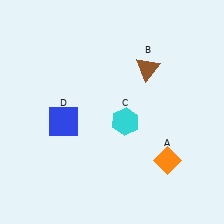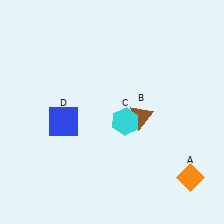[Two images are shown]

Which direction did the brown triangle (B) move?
The brown triangle (B) moved down.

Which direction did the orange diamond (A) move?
The orange diamond (A) moved right.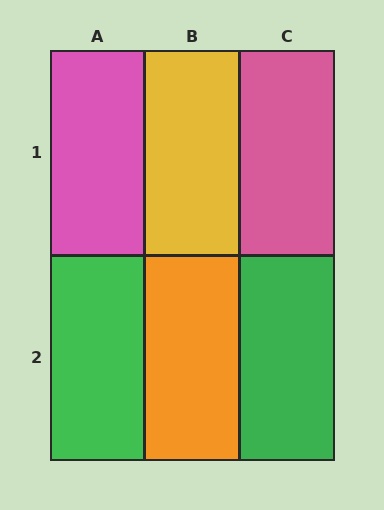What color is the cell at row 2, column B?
Orange.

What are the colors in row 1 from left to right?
Pink, yellow, pink.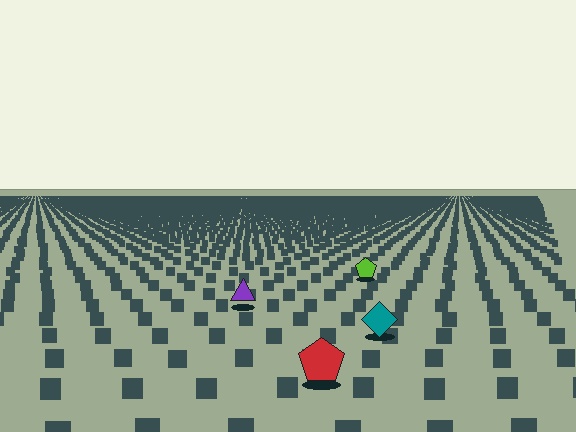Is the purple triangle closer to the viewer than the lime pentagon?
Yes. The purple triangle is closer — you can tell from the texture gradient: the ground texture is coarser near it.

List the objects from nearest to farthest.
From nearest to farthest: the red pentagon, the teal diamond, the purple triangle, the lime pentagon.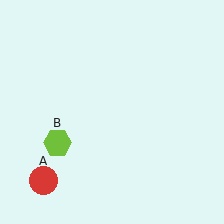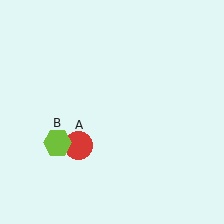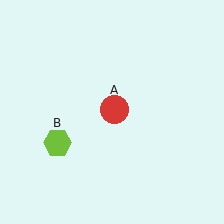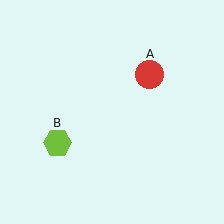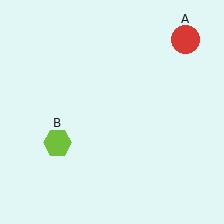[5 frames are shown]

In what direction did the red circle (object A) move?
The red circle (object A) moved up and to the right.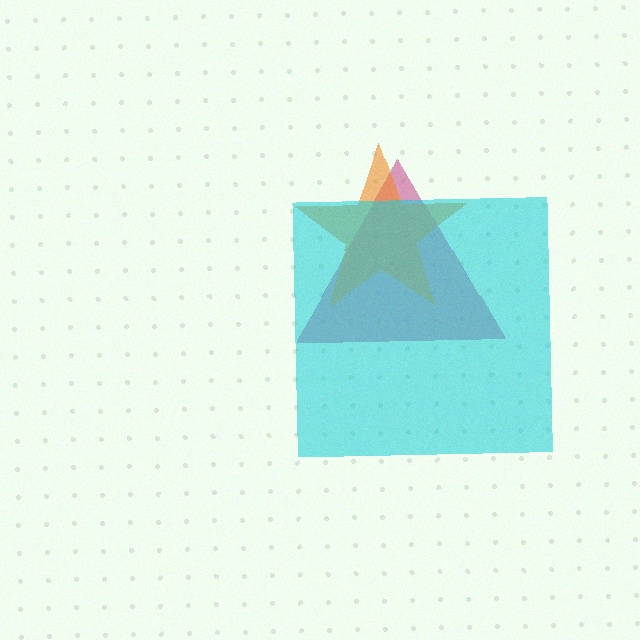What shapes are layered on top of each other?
The layered shapes are: a magenta triangle, an orange star, a cyan square.